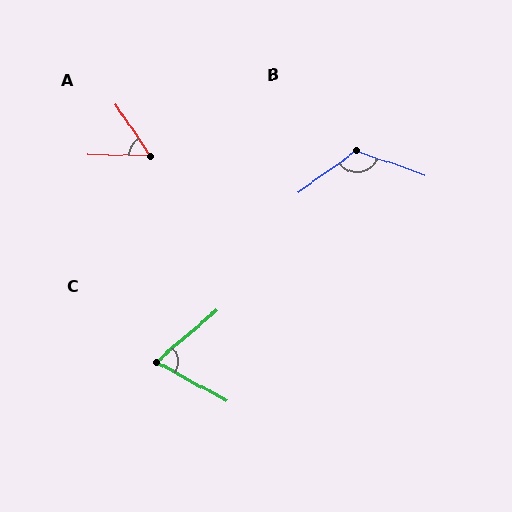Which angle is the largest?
B, at approximately 125 degrees.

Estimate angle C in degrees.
Approximately 69 degrees.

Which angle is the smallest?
A, at approximately 55 degrees.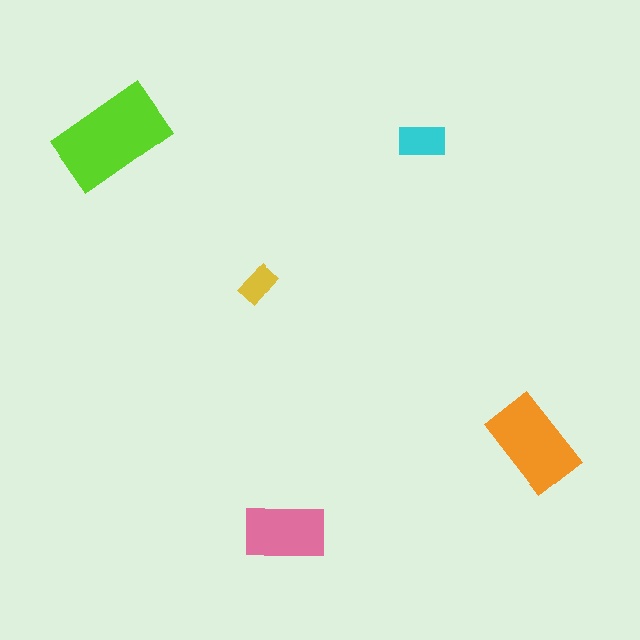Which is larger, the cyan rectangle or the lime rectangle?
The lime one.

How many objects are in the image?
There are 5 objects in the image.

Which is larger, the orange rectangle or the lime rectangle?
The lime one.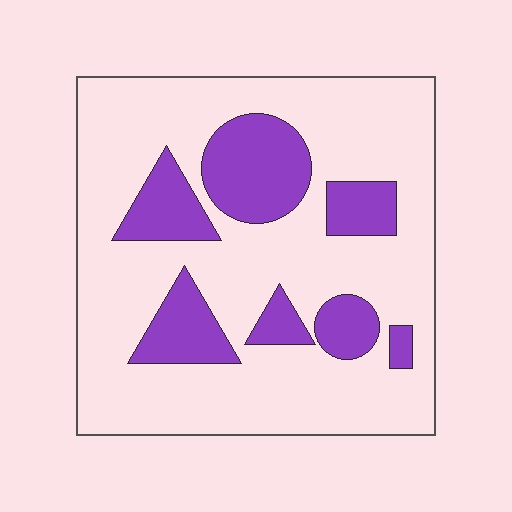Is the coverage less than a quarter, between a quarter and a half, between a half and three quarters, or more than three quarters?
Less than a quarter.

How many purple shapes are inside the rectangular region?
7.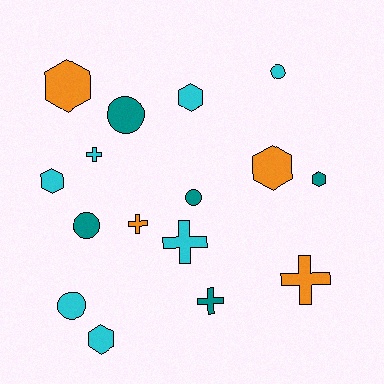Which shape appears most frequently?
Hexagon, with 6 objects.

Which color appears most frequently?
Cyan, with 7 objects.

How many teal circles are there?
There are 3 teal circles.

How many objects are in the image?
There are 16 objects.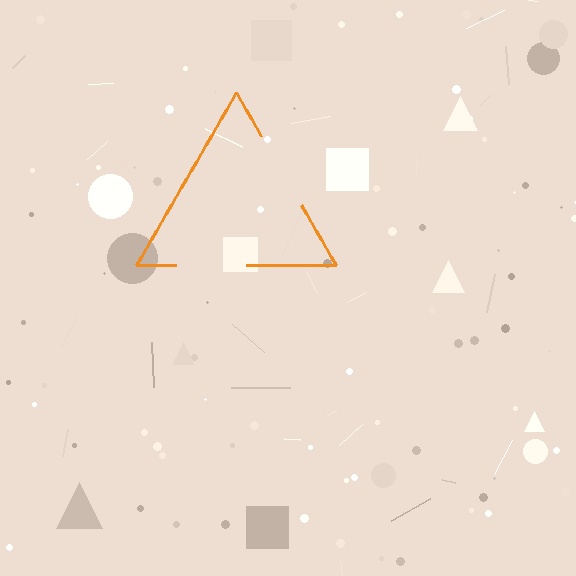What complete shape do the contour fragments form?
The contour fragments form a triangle.